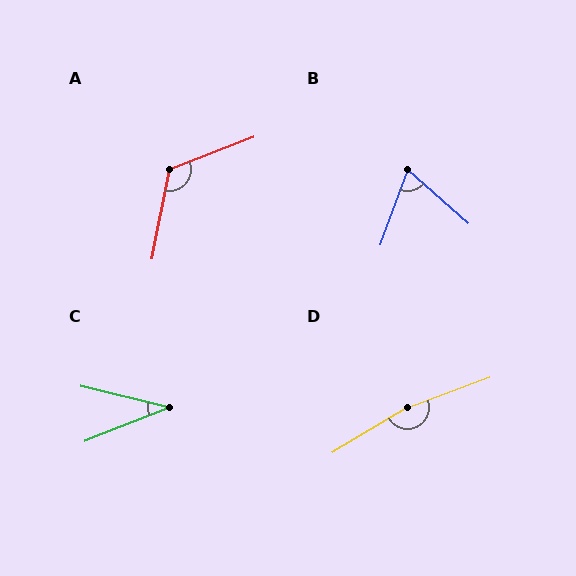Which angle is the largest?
D, at approximately 169 degrees.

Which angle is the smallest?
C, at approximately 35 degrees.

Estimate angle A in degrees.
Approximately 122 degrees.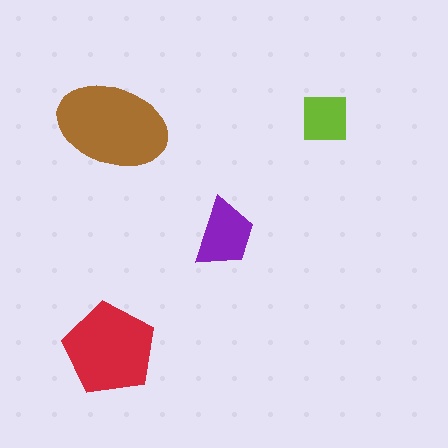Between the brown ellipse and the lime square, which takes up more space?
The brown ellipse.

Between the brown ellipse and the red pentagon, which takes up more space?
The brown ellipse.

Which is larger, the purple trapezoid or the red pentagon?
The red pentagon.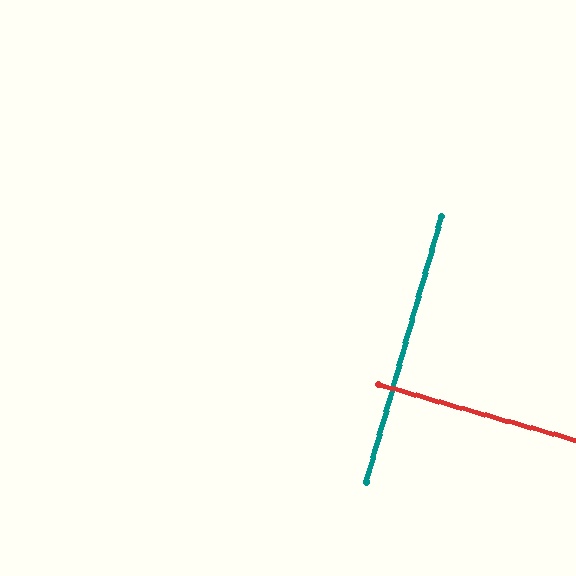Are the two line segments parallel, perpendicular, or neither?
Perpendicular — they meet at approximately 90°.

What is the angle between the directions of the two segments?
Approximately 90 degrees.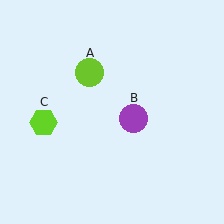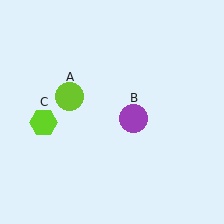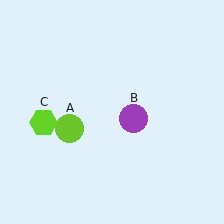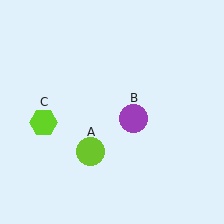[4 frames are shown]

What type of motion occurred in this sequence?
The lime circle (object A) rotated counterclockwise around the center of the scene.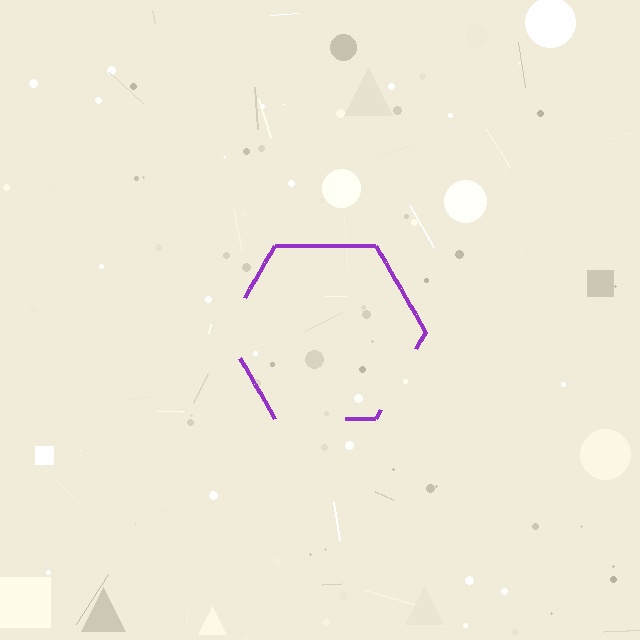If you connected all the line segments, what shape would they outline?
They would outline a hexagon.